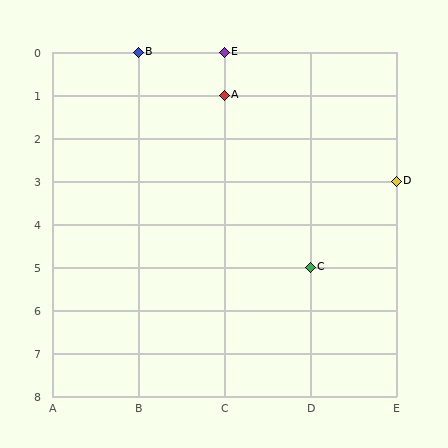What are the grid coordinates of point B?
Point B is at grid coordinates (B, 0).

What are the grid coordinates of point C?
Point C is at grid coordinates (D, 5).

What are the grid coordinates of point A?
Point A is at grid coordinates (C, 1).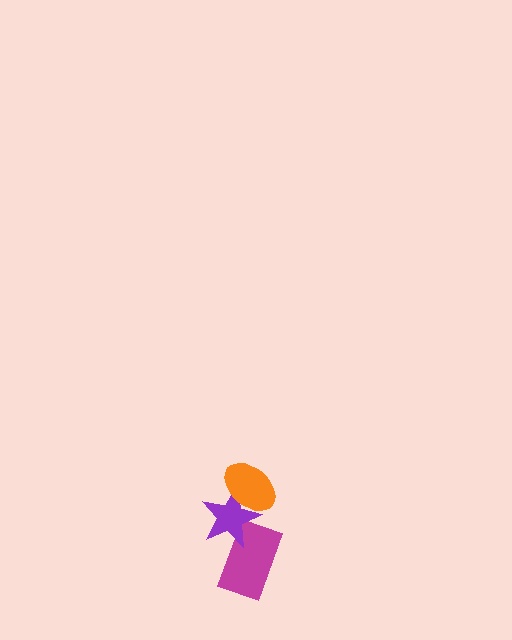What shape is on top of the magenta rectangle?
The purple star is on top of the magenta rectangle.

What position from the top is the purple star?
The purple star is 2nd from the top.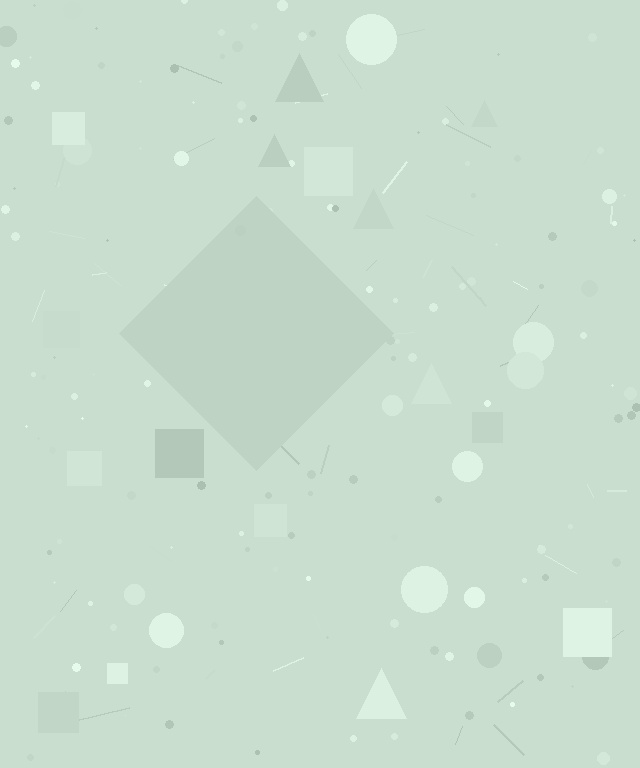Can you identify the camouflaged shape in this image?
The camouflaged shape is a diamond.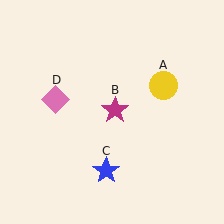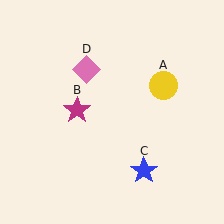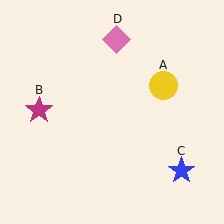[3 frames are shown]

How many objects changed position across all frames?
3 objects changed position: magenta star (object B), blue star (object C), pink diamond (object D).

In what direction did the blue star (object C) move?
The blue star (object C) moved right.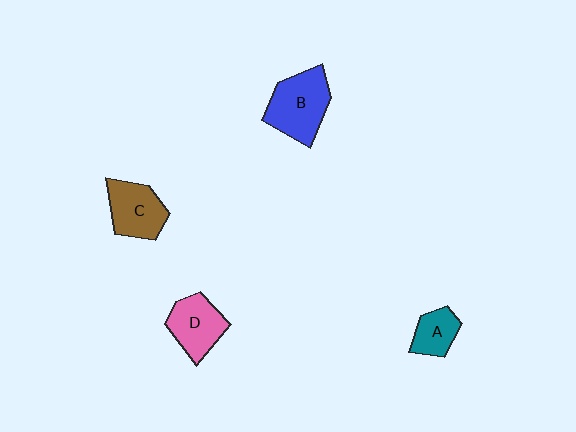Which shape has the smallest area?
Shape A (teal).